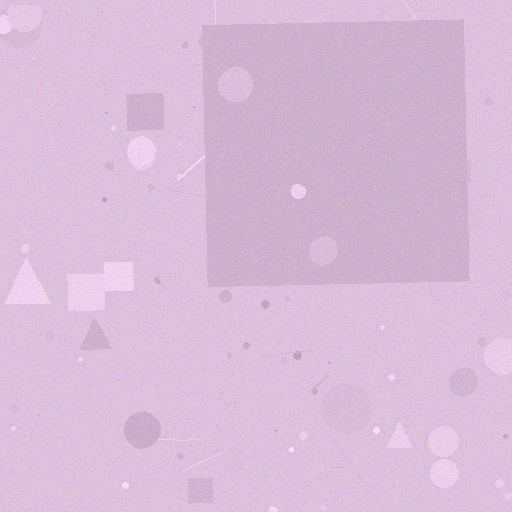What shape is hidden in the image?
A square is hidden in the image.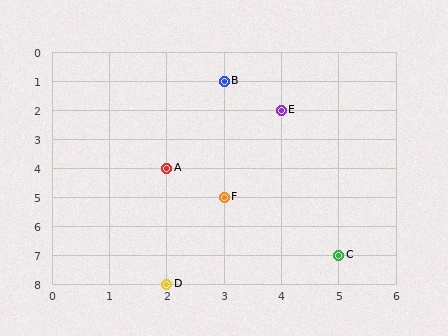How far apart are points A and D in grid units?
Points A and D are 4 rows apart.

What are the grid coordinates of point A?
Point A is at grid coordinates (2, 4).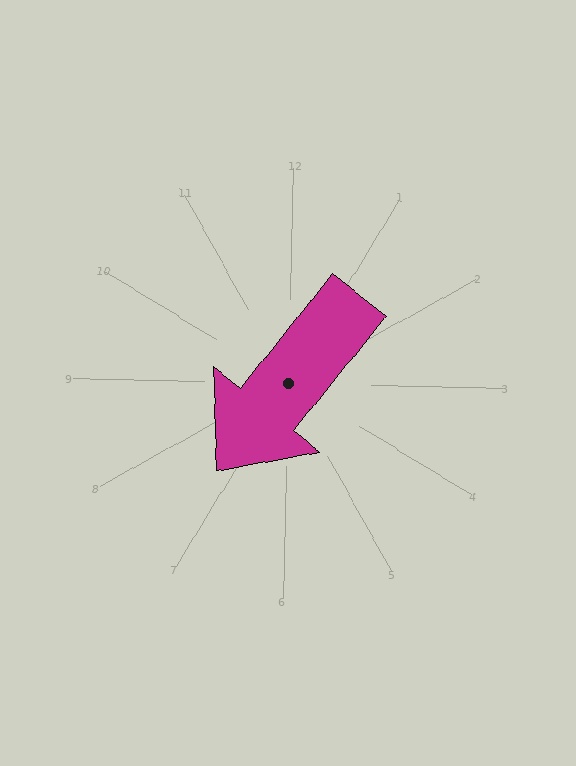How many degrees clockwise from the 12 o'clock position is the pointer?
Approximately 218 degrees.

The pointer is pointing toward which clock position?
Roughly 7 o'clock.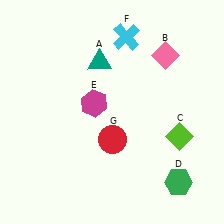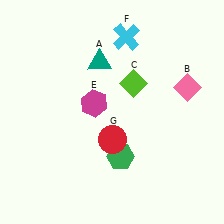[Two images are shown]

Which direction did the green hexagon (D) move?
The green hexagon (D) moved left.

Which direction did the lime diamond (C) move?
The lime diamond (C) moved up.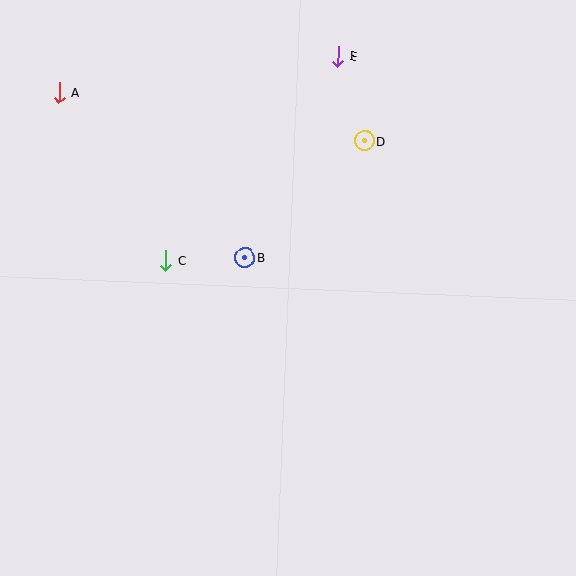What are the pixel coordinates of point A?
Point A is at (59, 93).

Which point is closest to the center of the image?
Point B at (245, 258) is closest to the center.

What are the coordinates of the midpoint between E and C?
The midpoint between E and C is at (252, 158).